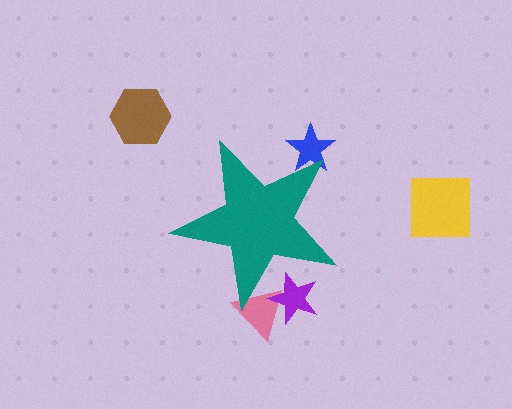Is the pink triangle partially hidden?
Yes, the pink triangle is partially hidden behind the teal star.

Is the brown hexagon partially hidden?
No, the brown hexagon is fully visible.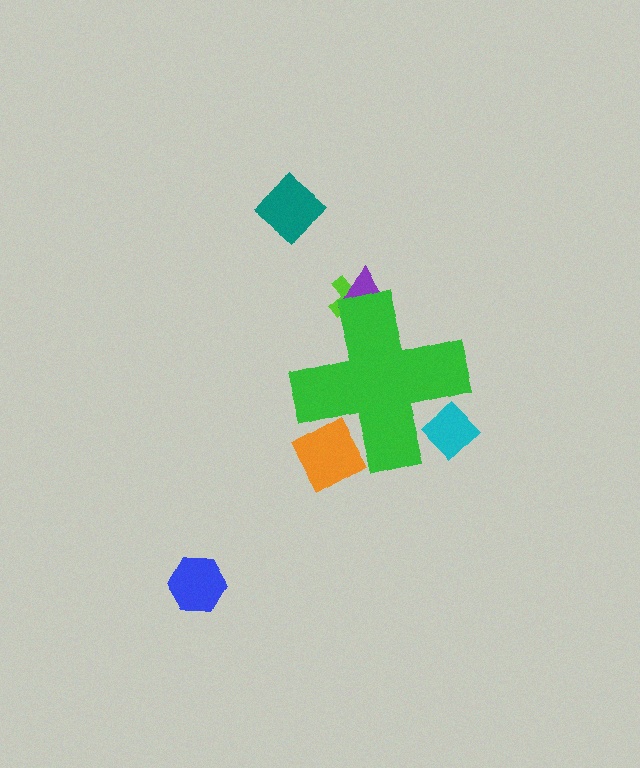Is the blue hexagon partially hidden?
No, the blue hexagon is fully visible.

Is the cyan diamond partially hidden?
Yes, the cyan diamond is partially hidden behind the green cross.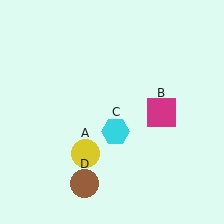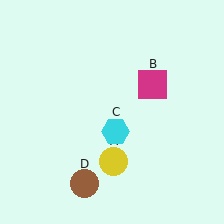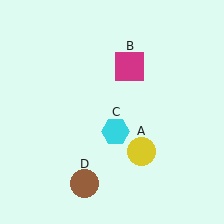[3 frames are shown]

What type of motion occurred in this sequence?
The yellow circle (object A), magenta square (object B) rotated counterclockwise around the center of the scene.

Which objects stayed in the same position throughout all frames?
Cyan hexagon (object C) and brown circle (object D) remained stationary.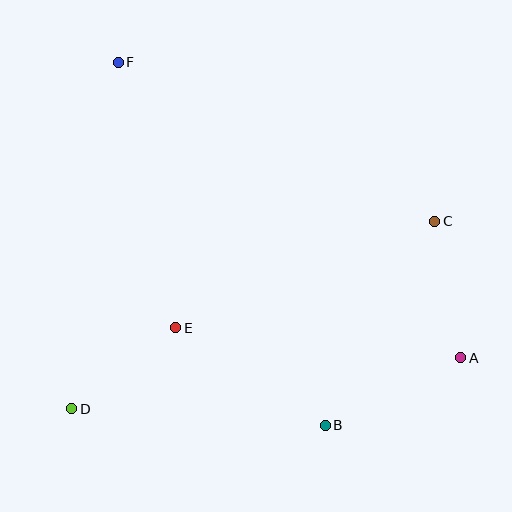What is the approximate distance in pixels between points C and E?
The distance between C and E is approximately 280 pixels.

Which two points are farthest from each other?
Points A and F are farthest from each other.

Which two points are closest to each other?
Points D and E are closest to each other.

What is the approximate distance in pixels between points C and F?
The distance between C and F is approximately 354 pixels.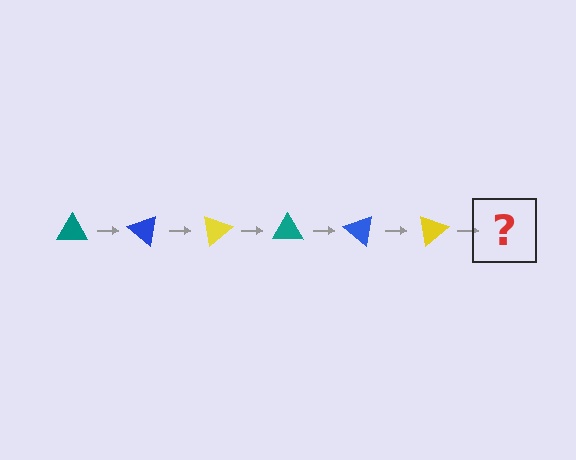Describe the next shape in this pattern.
It should be a teal triangle, rotated 240 degrees from the start.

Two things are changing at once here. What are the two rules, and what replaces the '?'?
The two rules are that it rotates 40 degrees each step and the color cycles through teal, blue, and yellow. The '?' should be a teal triangle, rotated 240 degrees from the start.